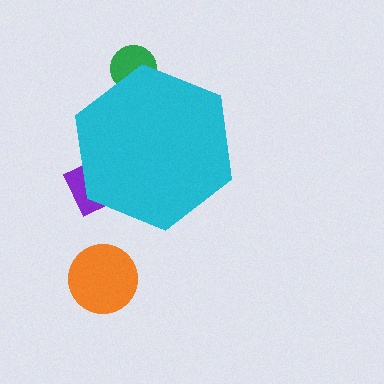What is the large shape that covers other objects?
A cyan hexagon.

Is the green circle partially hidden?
Yes, the green circle is partially hidden behind the cyan hexagon.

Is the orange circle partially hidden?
No, the orange circle is fully visible.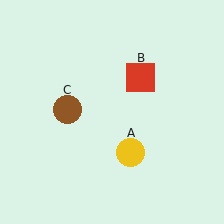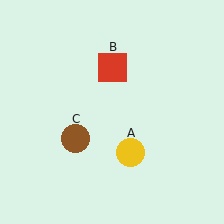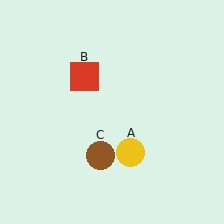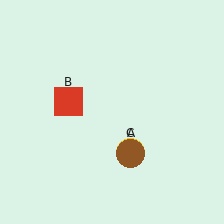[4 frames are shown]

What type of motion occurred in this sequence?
The red square (object B), brown circle (object C) rotated counterclockwise around the center of the scene.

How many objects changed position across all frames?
2 objects changed position: red square (object B), brown circle (object C).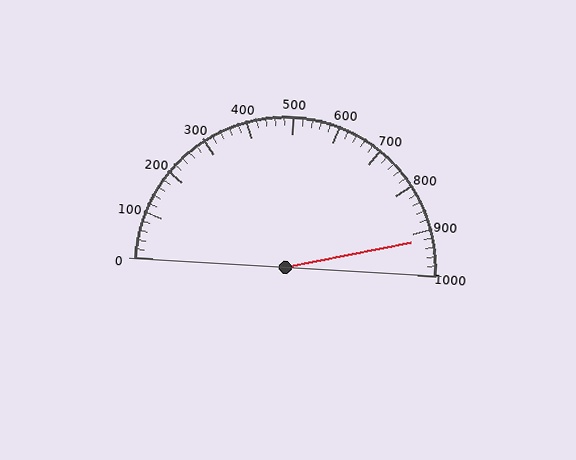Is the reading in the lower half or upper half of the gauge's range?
The reading is in the upper half of the range (0 to 1000).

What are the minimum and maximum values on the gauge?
The gauge ranges from 0 to 1000.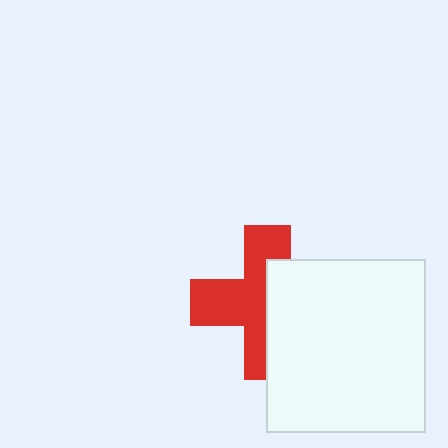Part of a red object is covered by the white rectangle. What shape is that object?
It is a cross.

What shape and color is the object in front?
The object in front is a white rectangle.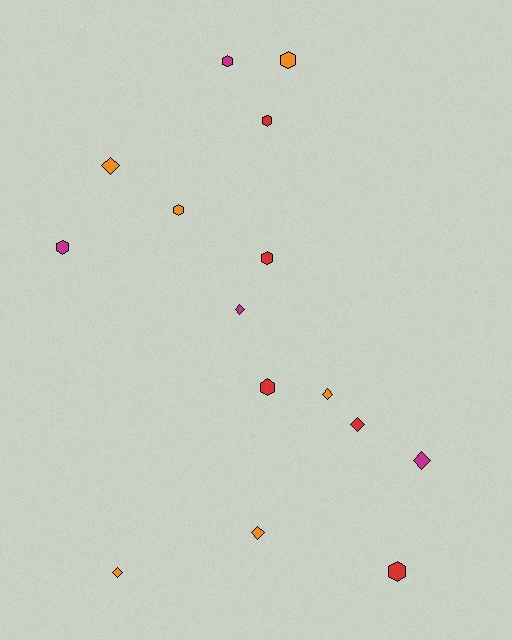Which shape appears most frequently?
Hexagon, with 8 objects.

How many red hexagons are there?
There are 4 red hexagons.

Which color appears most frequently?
Orange, with 6 objects.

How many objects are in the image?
There are 15 objects.